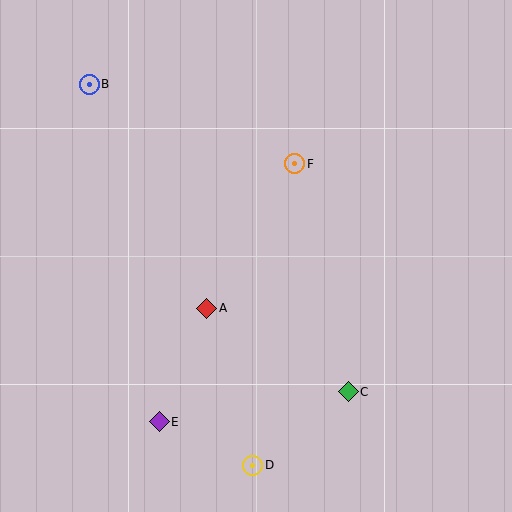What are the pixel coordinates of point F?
Point F is at (295, 164).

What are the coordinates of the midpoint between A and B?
The midpoint between A and B is at (148, 196).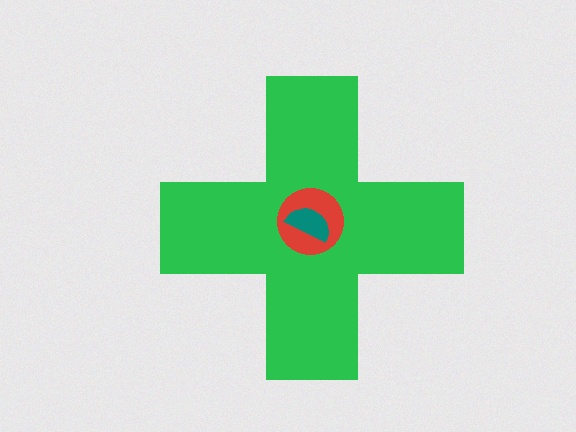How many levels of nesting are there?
3.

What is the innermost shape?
The teal semicircle.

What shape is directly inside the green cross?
The red circle.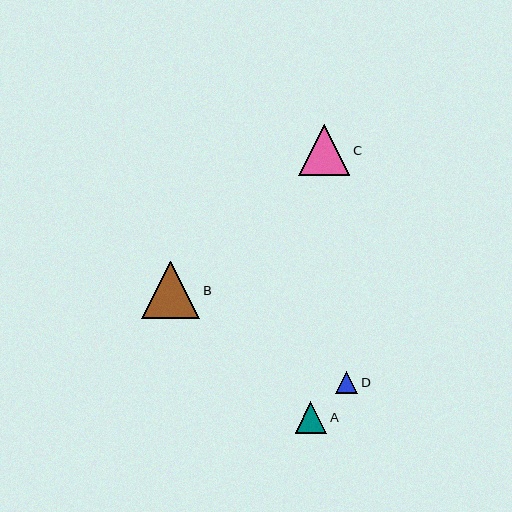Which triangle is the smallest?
Triangle D is the smallest with a size of approximately 22 pixels.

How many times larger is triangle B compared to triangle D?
Triangle B is approximately 2.6 times the size of triangle D.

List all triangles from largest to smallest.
From largest to smallest: B, C, A, D.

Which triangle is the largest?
Triangle B is the largest with a size of approximately 58 pixels.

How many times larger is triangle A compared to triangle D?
Triangle A is approximately 1.4 times the size of triangle D.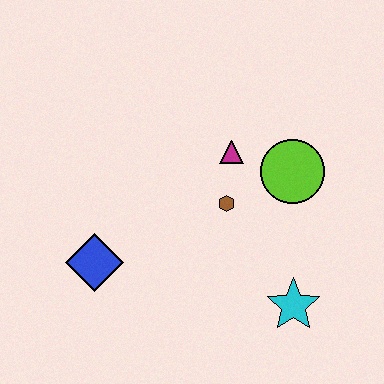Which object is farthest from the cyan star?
The blue diamond is farthest from the cyan star.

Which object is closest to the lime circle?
The magenta triangle is closest to the lime circle.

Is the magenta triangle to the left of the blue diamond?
No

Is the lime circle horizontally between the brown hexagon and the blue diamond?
No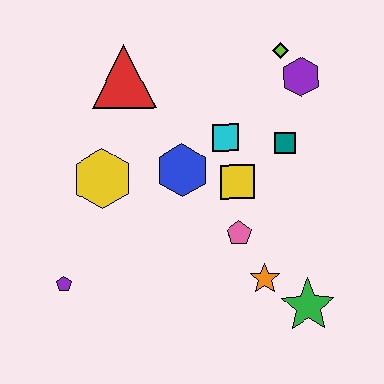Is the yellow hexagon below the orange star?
No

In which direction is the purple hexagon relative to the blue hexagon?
The purple hexagon is to the right of the blue hexagon.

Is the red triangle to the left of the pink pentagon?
Yes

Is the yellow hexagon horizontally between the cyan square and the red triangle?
No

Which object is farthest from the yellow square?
The purple pentagon is farthest from the yellow square.